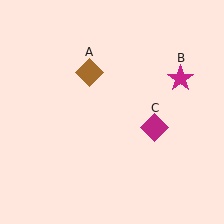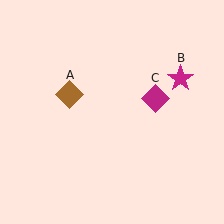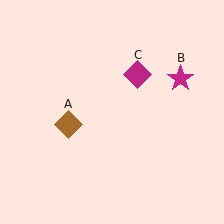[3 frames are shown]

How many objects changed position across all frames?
2 objects changed position: brown diamond (object A), magenta diamond (object C).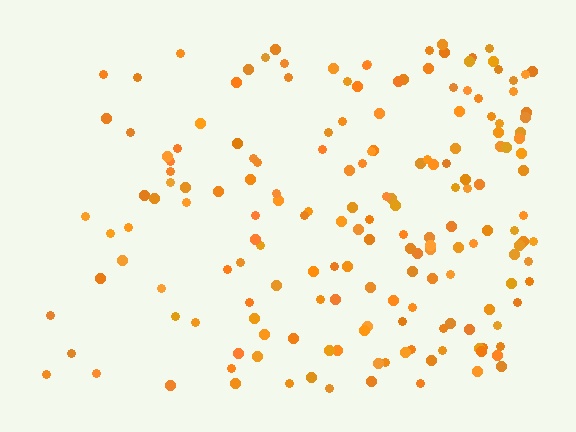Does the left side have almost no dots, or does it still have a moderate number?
Still a moderate number, just noticeably fewer than the right.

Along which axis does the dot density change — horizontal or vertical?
Horizontal.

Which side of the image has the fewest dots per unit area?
The left.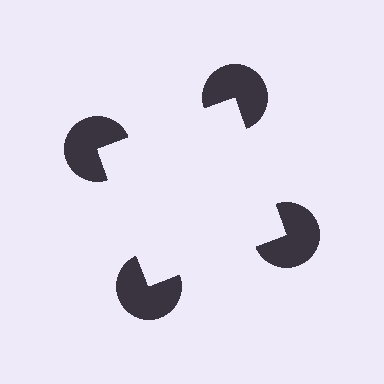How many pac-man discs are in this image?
There are 4 — one at each vertex of the illusory square.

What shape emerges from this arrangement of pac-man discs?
An illusory square — its edges are inferred from the aligned wedge cuts in the pac-man discs, not physically drawn.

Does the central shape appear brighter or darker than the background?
It typically appears slightly brighter than the background, even though no actual brightness change is drawn.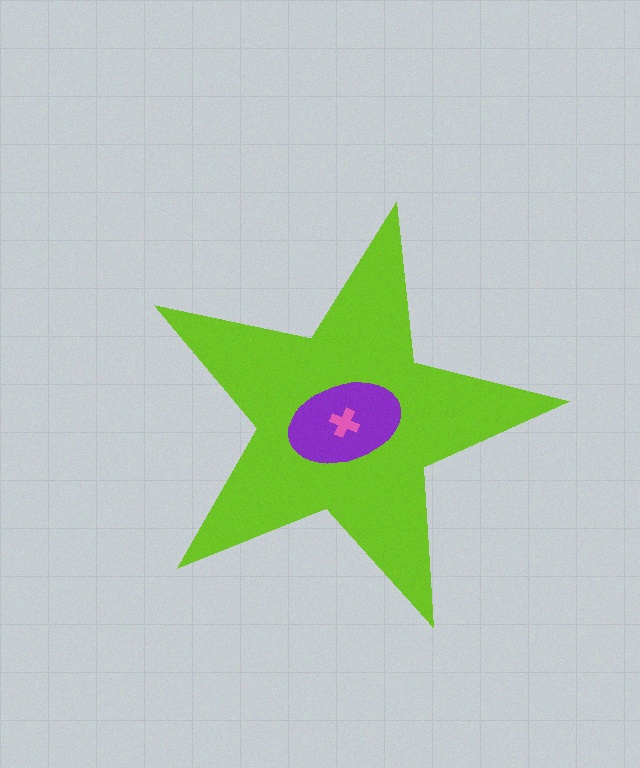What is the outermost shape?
The lime star.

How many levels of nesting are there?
3.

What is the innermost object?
The pink cross.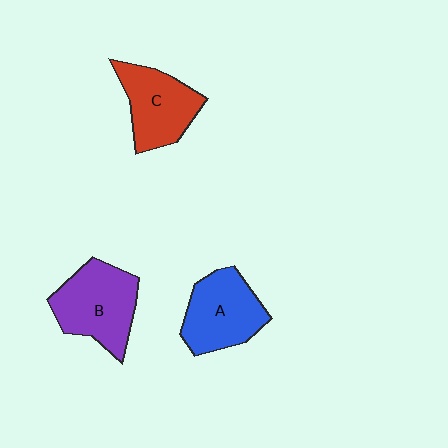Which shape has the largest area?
Shape B (purple).